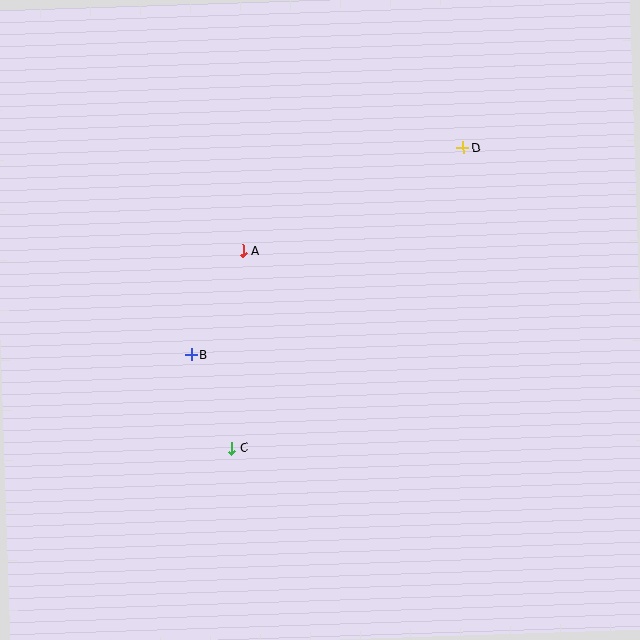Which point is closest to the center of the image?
Point A at (243, 251) is closest to the center.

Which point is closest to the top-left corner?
Point A is closest to the top-left corner.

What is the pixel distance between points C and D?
The distance between C and D is 379 pixels.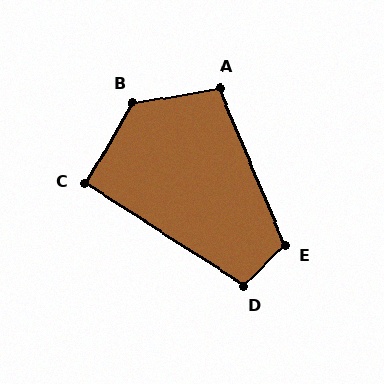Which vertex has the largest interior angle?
B, at approximately 130 degrees.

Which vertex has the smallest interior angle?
C, at approximately 93 degrees.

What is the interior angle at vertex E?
Approximately 112 degrees (obtuse).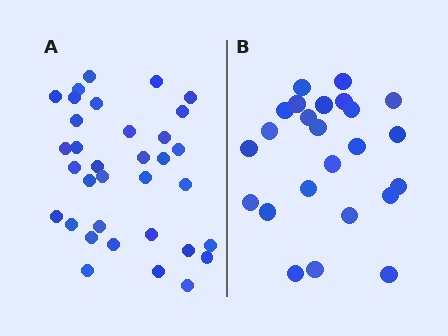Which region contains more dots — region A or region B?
Region A (the left region) has more dots.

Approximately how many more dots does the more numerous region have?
Region A has roughly 10 or so more dots than region B.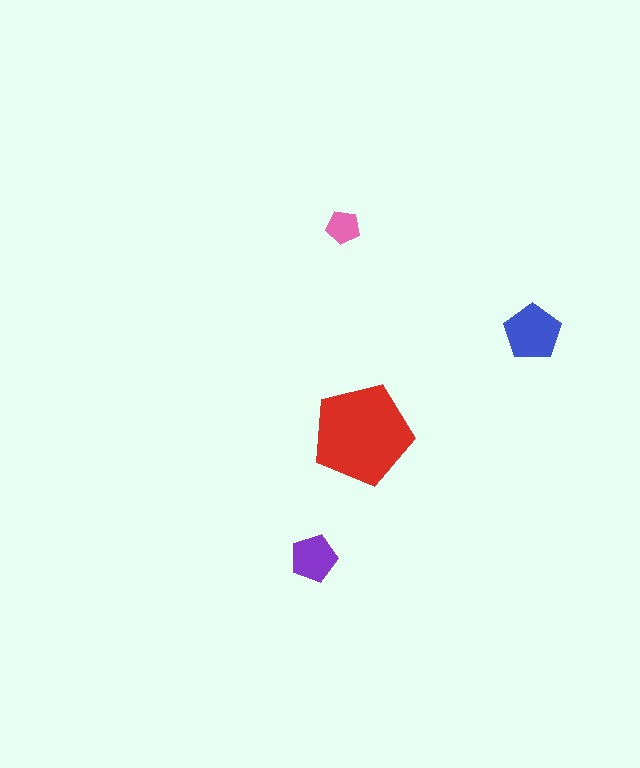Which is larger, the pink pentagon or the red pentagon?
The red one.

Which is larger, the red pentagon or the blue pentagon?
The red one.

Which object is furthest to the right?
The blue pentagon is rightmost.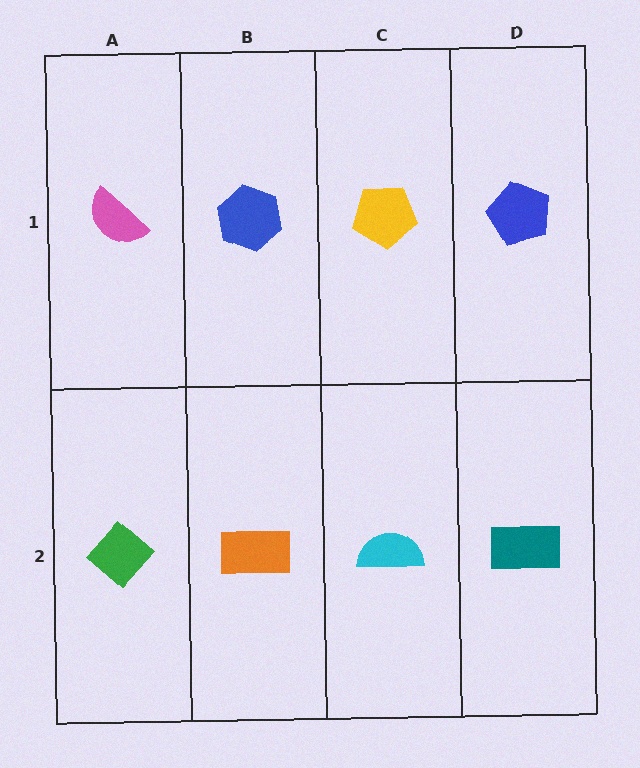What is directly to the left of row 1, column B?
A pink semicircle.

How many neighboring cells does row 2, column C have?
3.